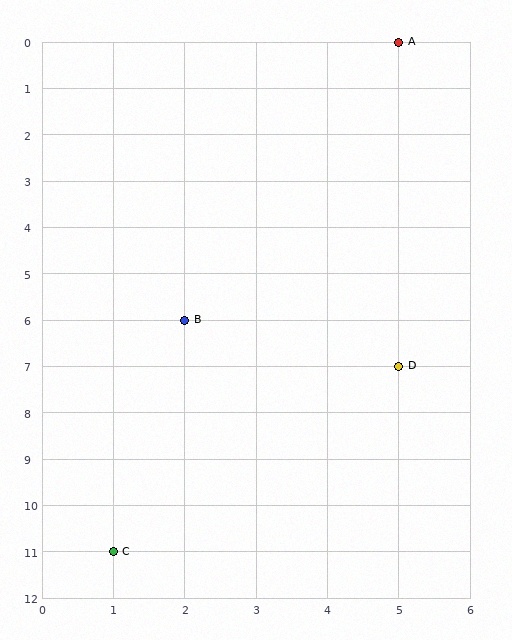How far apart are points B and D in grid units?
Points B and D are 3 columns and 1 row apart (about 3.2 grid units diagonally).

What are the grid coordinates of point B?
Point B is at grid coordinates (2, 6).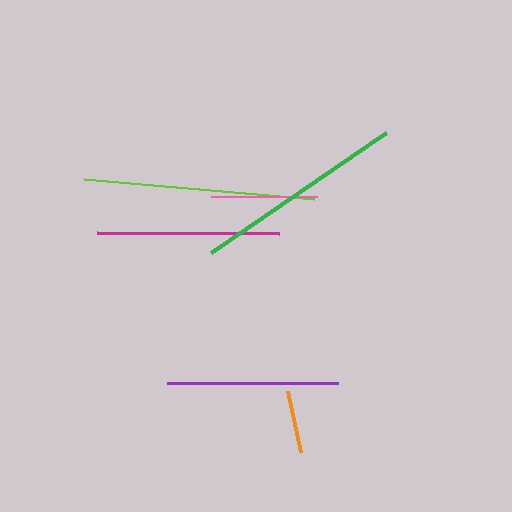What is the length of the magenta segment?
The magenta segment is approximately 182 pixels long.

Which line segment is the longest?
The lime line is the longest at approximately 231 pixels.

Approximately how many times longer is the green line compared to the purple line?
The green line is approximately 1.2 times the length of the purple line.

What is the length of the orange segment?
The orange segment is approximately 62 pixels long.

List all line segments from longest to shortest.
From longest to shortest: lime, green, magenta, purple, pink, orange.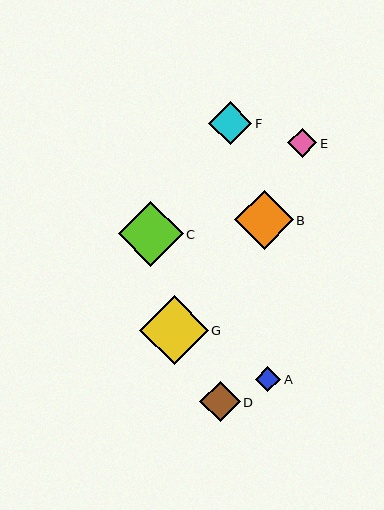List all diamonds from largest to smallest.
From largest to smallest: G, C, B, F, D, E, A.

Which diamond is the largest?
Diamond G is the largest with a size of approximately 69 pixels.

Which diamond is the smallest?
Diamond A is the smallest with a size of approximately 25 pixels.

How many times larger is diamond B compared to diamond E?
Diamond B is approximately 2.0 times the size of diamond E.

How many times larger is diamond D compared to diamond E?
Diamond D is approximately 1.4 times the size of diamond E.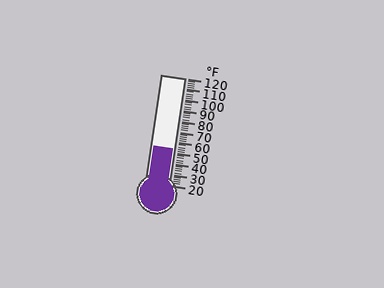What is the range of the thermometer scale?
The thermometer scale ranges from 20°F to 120°F.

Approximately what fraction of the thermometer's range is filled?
The thermometer is filled to approximately 35% of its range.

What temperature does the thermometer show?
The thermometer shows approximately 54°F.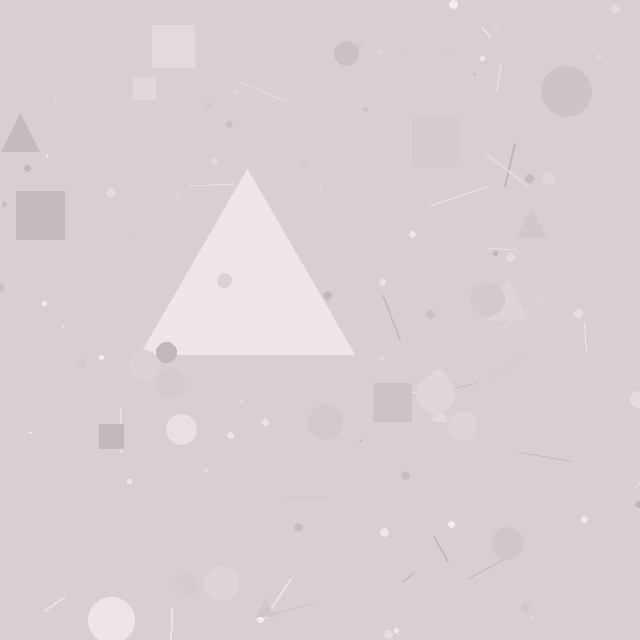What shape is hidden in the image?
A triangle is hidden in the image.